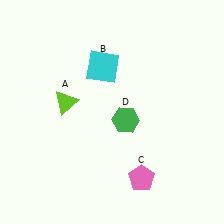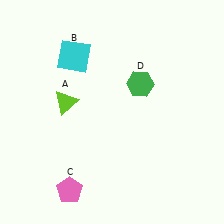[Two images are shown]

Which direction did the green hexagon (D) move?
The green hexagon (D) moved up.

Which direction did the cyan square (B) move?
The cyan square (B) moved left.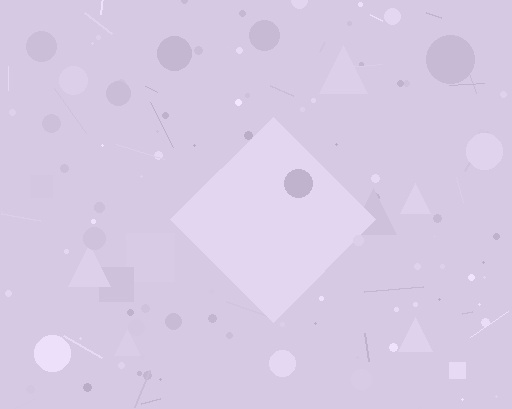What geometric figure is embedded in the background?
A diamond is embedded in the background.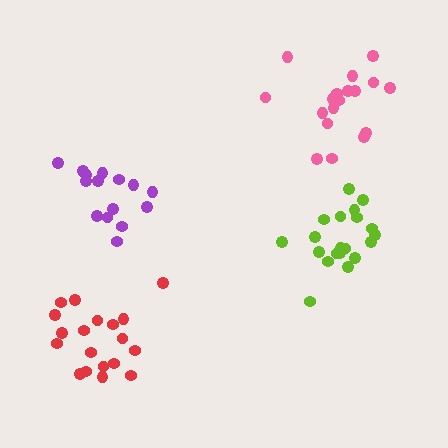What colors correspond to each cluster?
The clusters are colored: lime, purple, pink, red.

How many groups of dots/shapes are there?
There are 4 groups.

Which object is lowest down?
The red cluster is bottommost.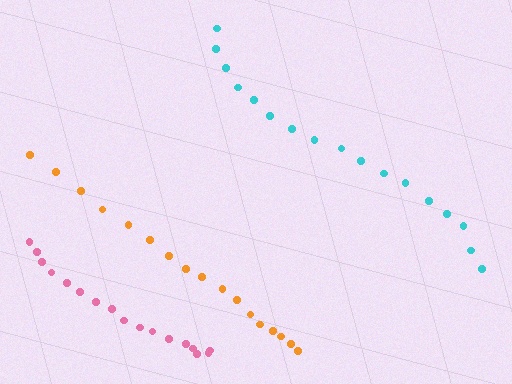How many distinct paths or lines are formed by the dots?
There are 3 distinct paths.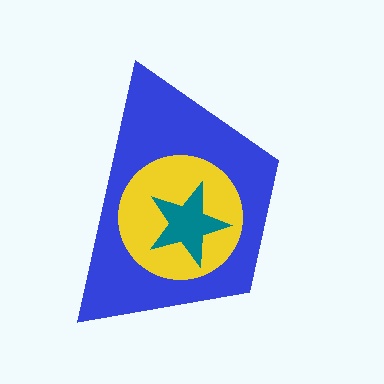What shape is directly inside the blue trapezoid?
The yellow circle.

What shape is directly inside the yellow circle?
The teal star.